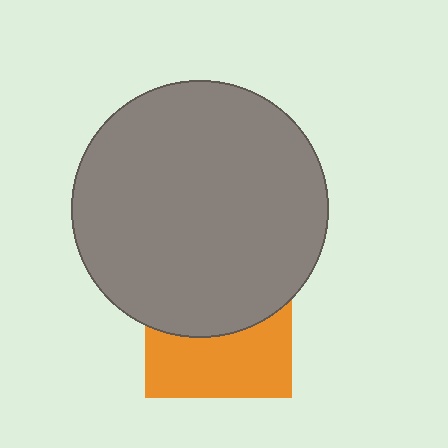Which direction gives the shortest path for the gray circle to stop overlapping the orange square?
Moving up gives the shortest separation.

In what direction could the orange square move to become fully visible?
The orange square could move down. That would shift it out from behind the gray circle entirely.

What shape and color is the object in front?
The object in front is a gray circle.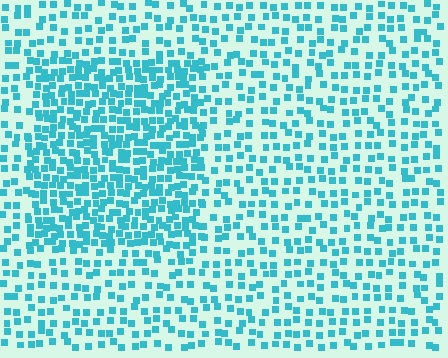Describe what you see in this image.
The image contains small cyan elements arranged at two different densities. A rectangle-shaped region is visible where the elements are more densely packed than the surrounding area.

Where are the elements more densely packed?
The elements are more densely packed inside the rectangle boundary.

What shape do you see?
I see a rectangle.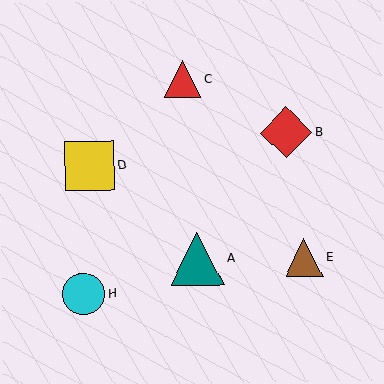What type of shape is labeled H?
Shape H is a cyan circle.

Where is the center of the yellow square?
The center of the yellow square is at (90, 166).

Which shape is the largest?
The teal triangle (labeled A) is the largest.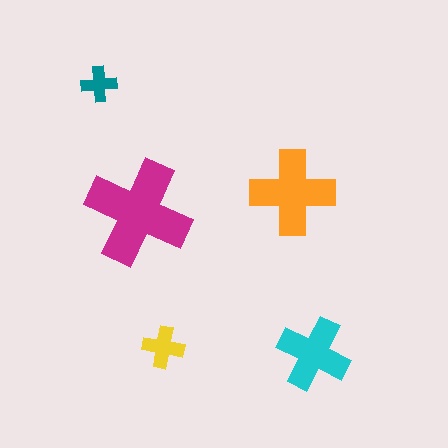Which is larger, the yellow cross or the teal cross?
The yellow one.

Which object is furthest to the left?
The teal cross is leftmost.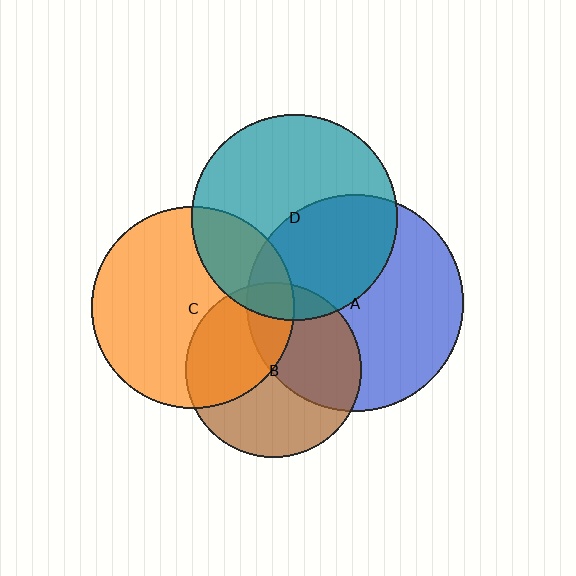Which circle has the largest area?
Circle A (blue).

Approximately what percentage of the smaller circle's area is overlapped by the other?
Approximately 40%.